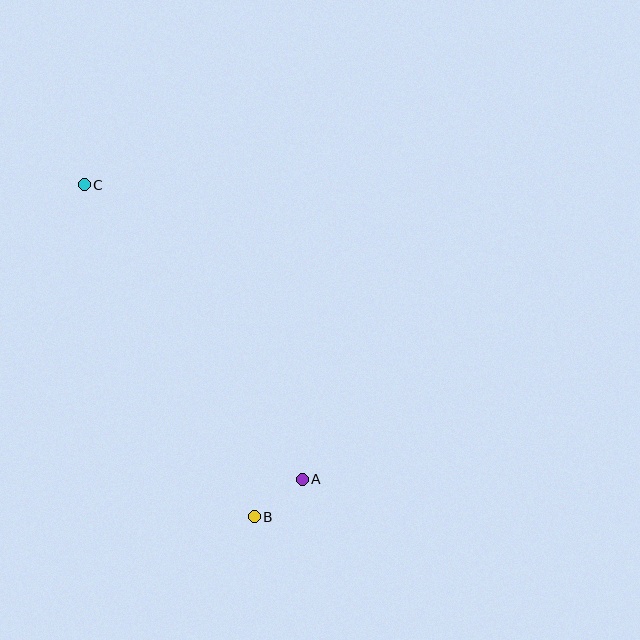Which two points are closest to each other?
Points A and B are closest to each other.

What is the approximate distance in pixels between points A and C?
The distance between A and C is approximately 367 pixels.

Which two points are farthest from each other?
Points B and C are farthest from each other.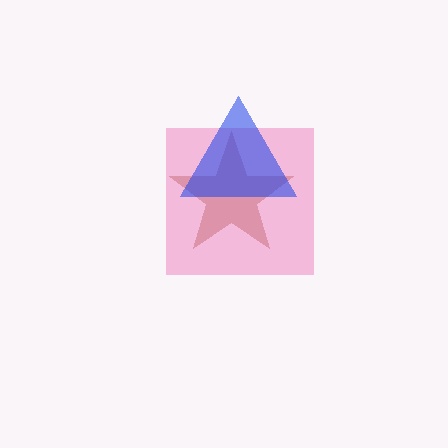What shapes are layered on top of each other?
The layered shapes are: a brown star, a pink square, a blue triangle.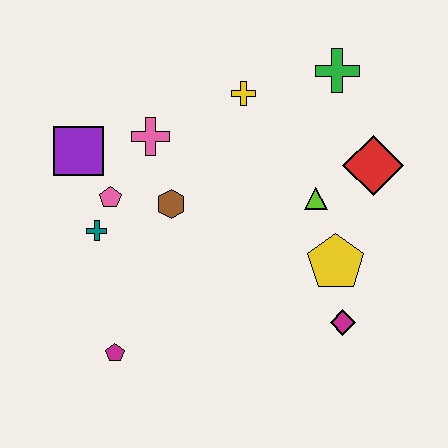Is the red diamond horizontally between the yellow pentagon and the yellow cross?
No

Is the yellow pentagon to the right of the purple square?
Yes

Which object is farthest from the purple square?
The magenta diamond is farthest from the purple square.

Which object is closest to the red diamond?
The lime triangle is closest to the red diamond.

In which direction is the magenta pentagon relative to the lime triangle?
The magenta pentagon is to the left of the lime triangle.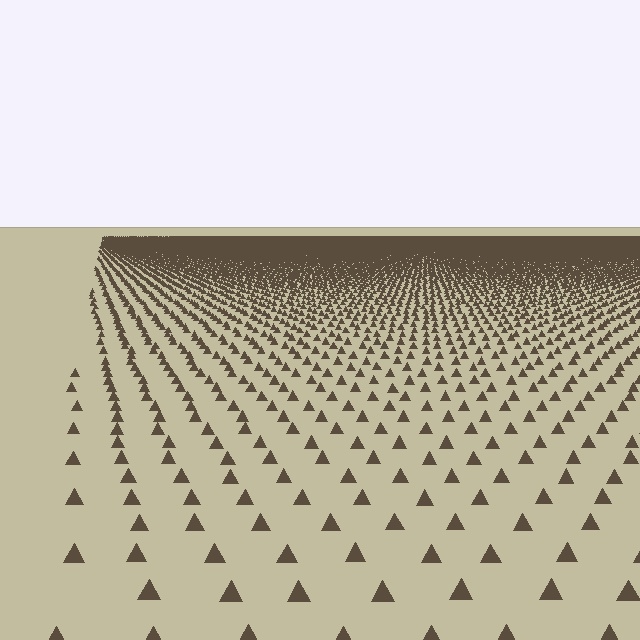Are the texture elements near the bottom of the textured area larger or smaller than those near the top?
Larger. Near the bottom, elements are closer to the viewer and appear at a bigger on-screen size.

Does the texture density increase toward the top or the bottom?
Density increases toward the top.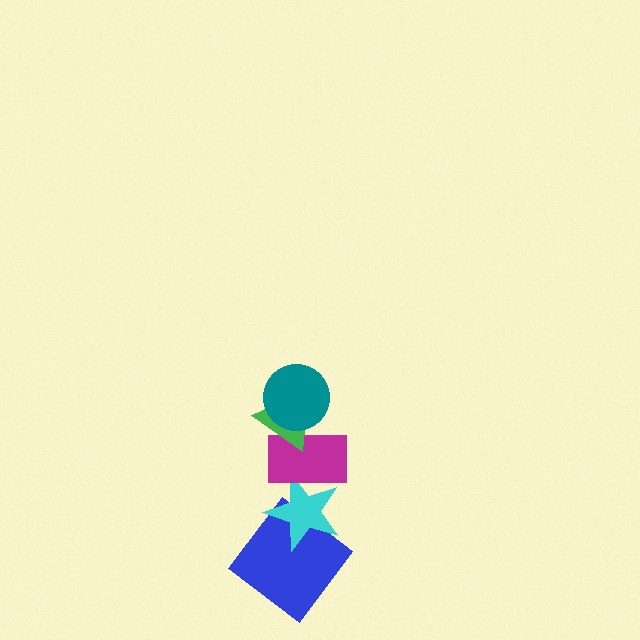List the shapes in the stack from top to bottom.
From top to bottom: the teal circle, the green triangle, the magenta rectangle, the cyan star, the blue diamond.